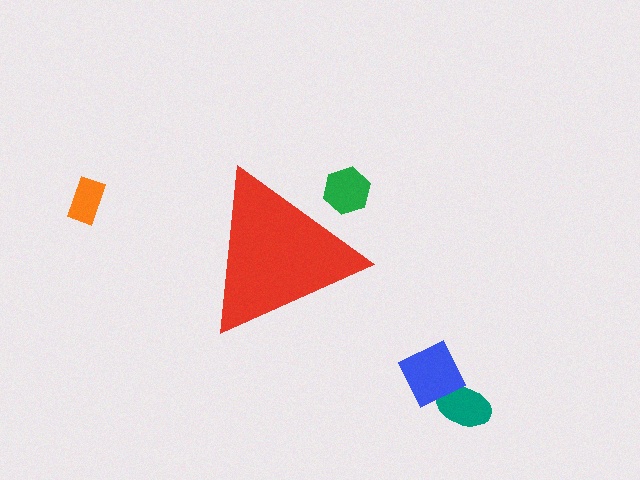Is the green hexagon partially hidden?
Yes, the green hexagon is partially hidden behind the red triangle.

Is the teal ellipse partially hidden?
No, the teal ellipse is fully visible.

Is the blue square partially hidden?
No, the blue square is fully visible.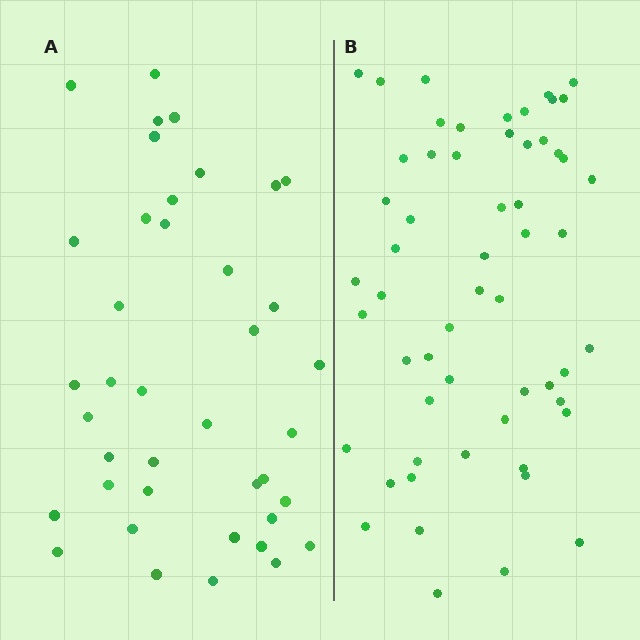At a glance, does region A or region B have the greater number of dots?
Region B (the right region) has more dots.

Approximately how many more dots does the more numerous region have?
Region B has approximately 15 more dots than region A.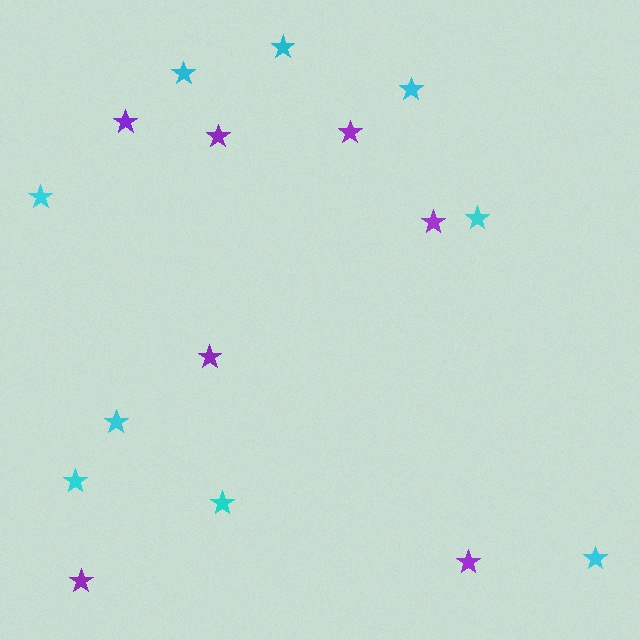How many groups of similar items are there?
There are 2 groups: one group of purple stars (7) and one group of cyan stars (9).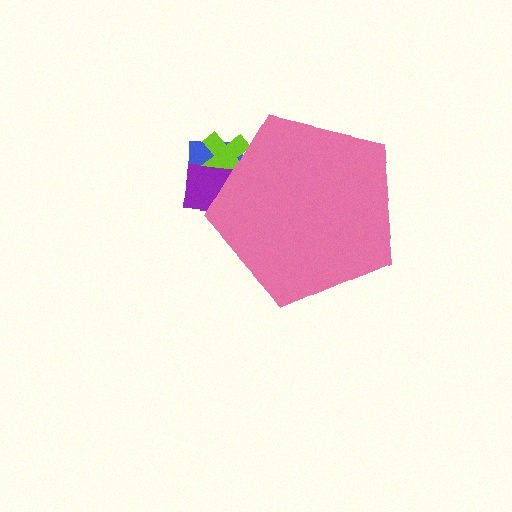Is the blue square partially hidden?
Yes, the blue square is partially hidden behind the pink pentagon.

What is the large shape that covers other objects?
A pink pentagon.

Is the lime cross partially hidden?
Yes, the lime cross is partially hidden behind the pink pentagon.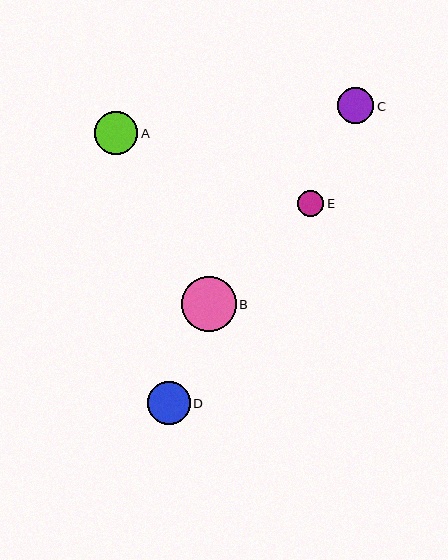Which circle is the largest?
Circle B is the largest with a size of approximately 55 pixels.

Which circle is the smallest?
Circle E is the smallest with a size of approximately 26 pixels.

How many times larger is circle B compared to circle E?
Circle B is approximately 2.1 times the size of circle E.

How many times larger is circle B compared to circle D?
Circle B is approximately 1.3 times the size of circle D.